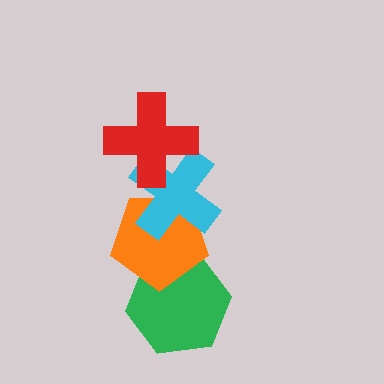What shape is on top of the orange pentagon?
The cyan cross is on top of the orange pentagon.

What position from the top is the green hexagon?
The green hexagon is 4th from the top.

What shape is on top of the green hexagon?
The orange pentagon is on top of the green hexagon.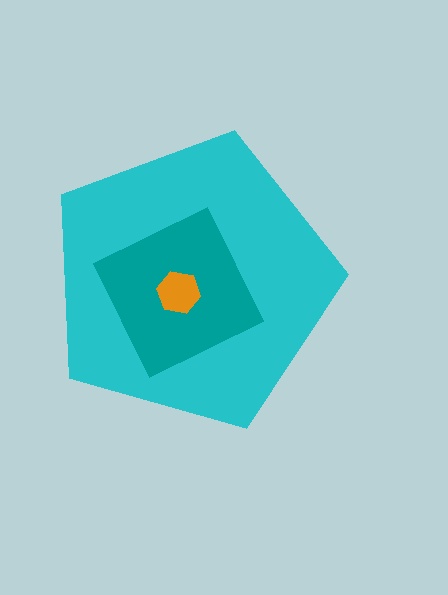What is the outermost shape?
The cyan pentagon.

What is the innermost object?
The orange hexagon.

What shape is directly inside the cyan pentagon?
The teal diamond.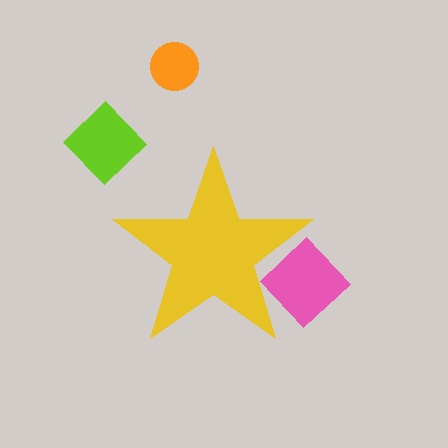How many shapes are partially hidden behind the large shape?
1 shape is partially hidden.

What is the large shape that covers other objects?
A yellow star.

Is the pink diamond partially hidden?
Yes, the pink diamond is partially hidden behind the yellow star.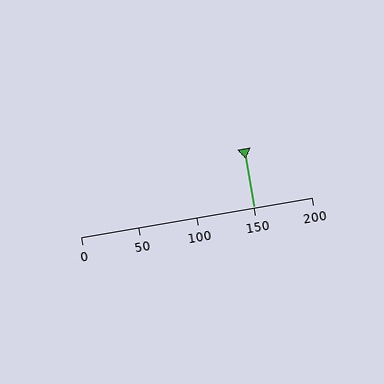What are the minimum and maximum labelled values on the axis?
The axis runs from 0 to 200.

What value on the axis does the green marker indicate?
The marker indicates approximately 150.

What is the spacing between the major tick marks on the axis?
The major ticks are spaced 50 apart.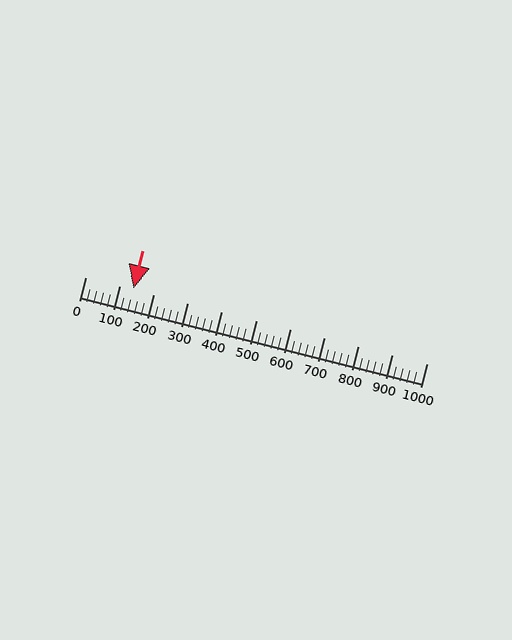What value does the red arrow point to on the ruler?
The red arrow points to approximately 140.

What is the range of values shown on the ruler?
The ruler shows values from 0 to 1000.